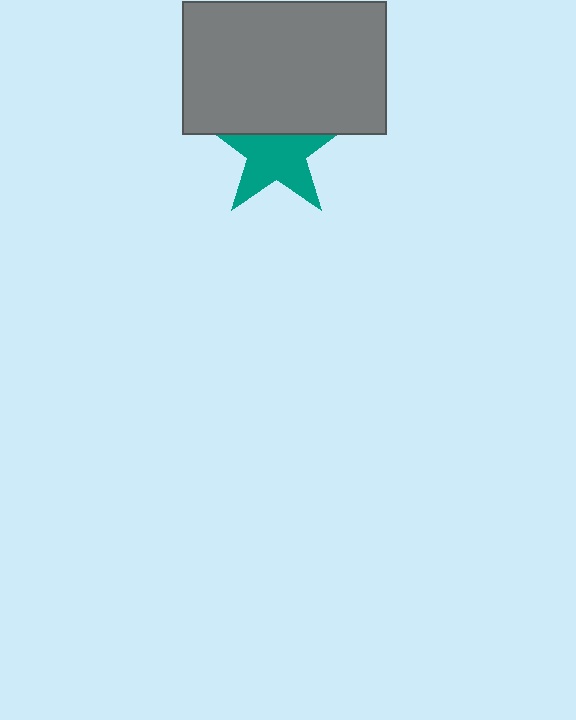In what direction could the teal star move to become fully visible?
The teal star could move down. That would shift it out from behind the gray rectangle entirely.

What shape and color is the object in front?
The object in front is a gray rectangle.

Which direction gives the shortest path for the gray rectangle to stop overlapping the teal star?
Moving up gives the shortest separation.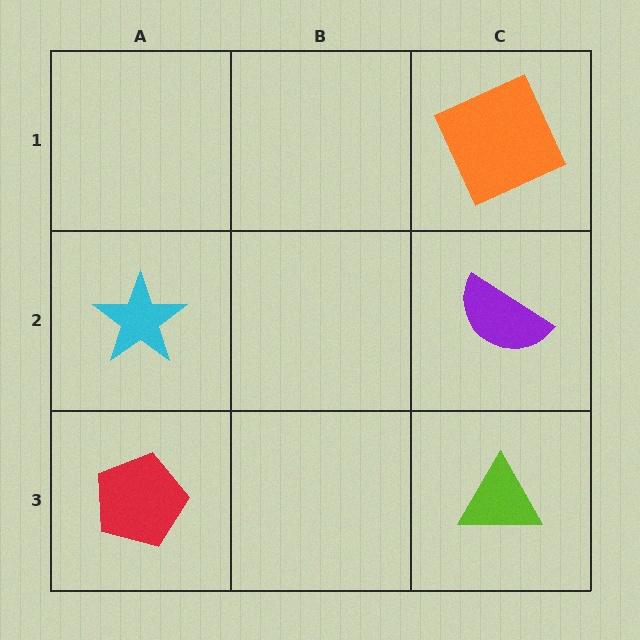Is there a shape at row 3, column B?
No, that cell is empty.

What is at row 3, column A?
A red pentagon.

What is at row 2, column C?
A purple semicircle.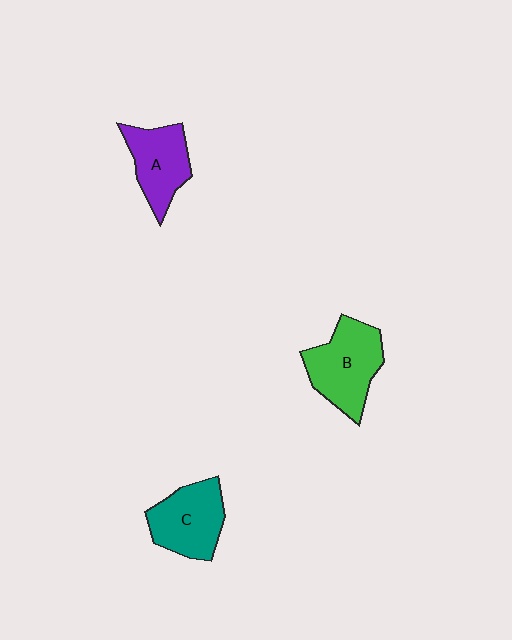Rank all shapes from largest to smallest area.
From largest to smallest: B (green), C (teal), A (purple).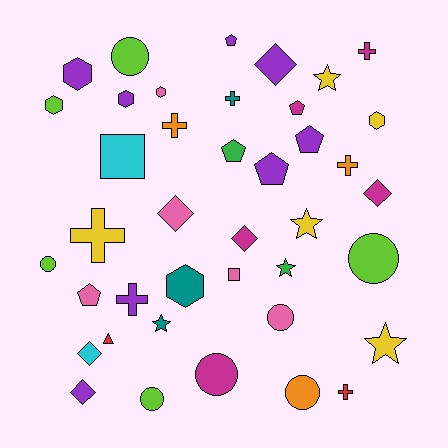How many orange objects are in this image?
There are 3 orange objects.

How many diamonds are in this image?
There are 6 diamonds.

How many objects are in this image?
There are 40 objects.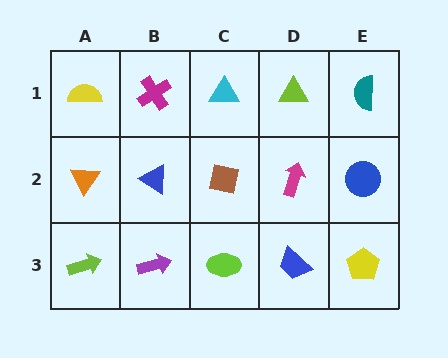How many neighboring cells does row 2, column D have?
4.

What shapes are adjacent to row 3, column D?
A magenta arrow (row 2, column D), a lime ellipse (row 3, column C), a yellow pentagon (row 3, column E).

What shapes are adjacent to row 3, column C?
A brown square (row 2, column C), a purple arrow (row 3, column B), a blue trapezoid (row 3, column D).